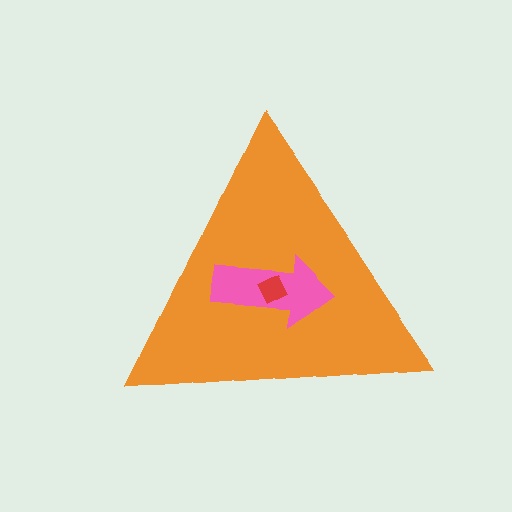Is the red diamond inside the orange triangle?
Yes.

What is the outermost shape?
The orange triangle.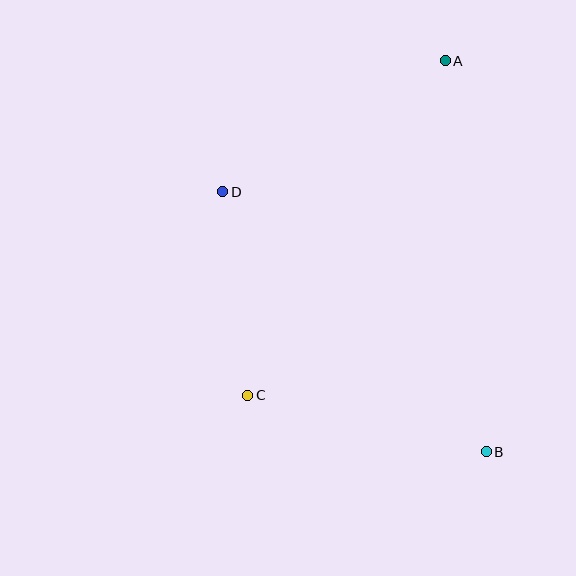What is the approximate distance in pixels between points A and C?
The distance between A and C is approximately 388 pixels.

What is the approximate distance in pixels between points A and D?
The distance between A and D is approximately 258 pixels.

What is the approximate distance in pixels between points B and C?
The distance between B and C is approximately 245 pixels.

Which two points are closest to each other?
Points C and D are closest to each other.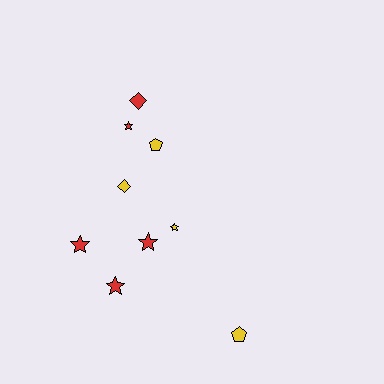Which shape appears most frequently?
Star, with 5 objects.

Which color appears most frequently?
Red, with 5 objects.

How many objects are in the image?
There are 9 objects.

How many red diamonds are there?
There is 1 red diamond.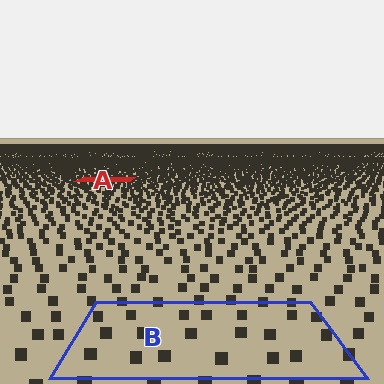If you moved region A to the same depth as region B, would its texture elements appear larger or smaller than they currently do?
They would appear larger. At a closer depth, the same texture elements are projected at a bigger on-screen size.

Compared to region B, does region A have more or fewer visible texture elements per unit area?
Region A has more texture elements per unit area — they are packed more densely because it is farther away.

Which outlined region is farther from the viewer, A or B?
Region A is farther from the viewer — the texture elements inside it appear smaller and more densely packed.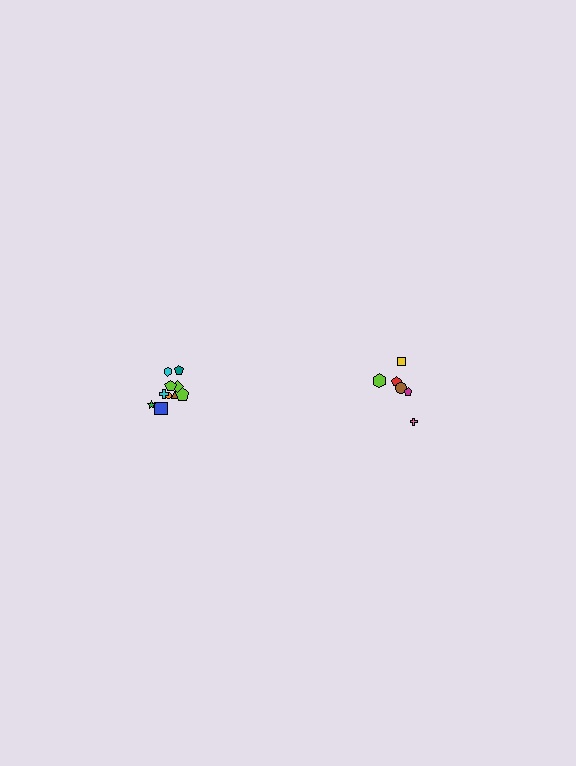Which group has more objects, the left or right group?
The left group.